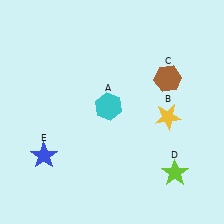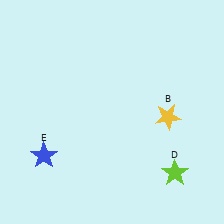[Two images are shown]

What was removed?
The cyan hexagon (A), the brown hexagon (C) were removed in Image 2.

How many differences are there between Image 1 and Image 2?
There are 2 differences between the two images.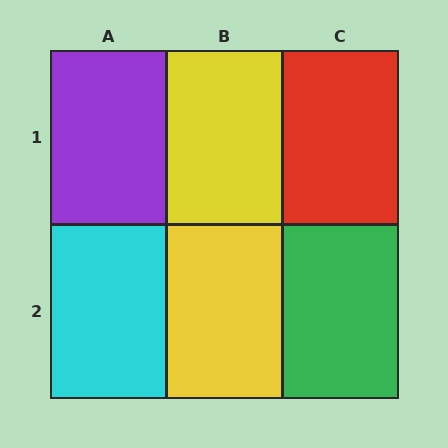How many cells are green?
1 cell is green.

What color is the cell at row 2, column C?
Green.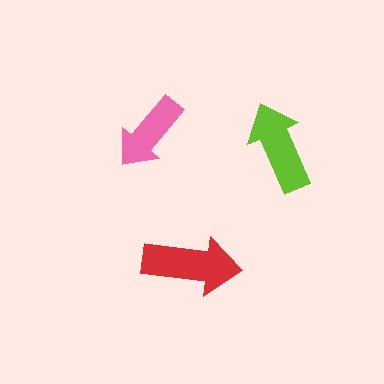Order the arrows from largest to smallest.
the red one, the lime one, the pink one.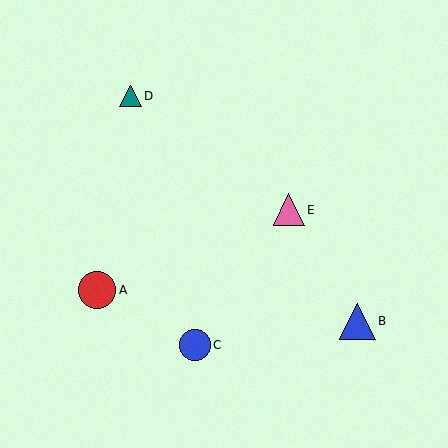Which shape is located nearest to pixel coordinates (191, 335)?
The blue circle (labeled C) at (195, 345) is nearest to that location.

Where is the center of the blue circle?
The center of the blue circle is at (195, 345).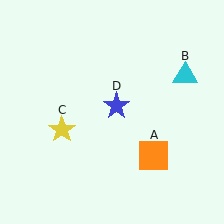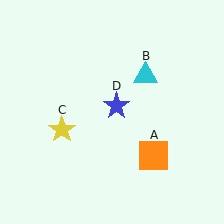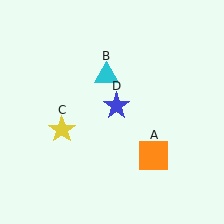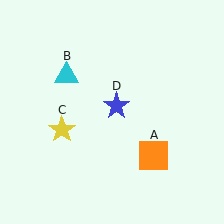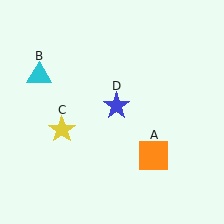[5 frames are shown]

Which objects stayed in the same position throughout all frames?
Orange square (object A) and yellow star (object C) and blue star (object D) remained stationary.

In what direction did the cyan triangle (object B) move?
The cyan triangle (object B) moved left.